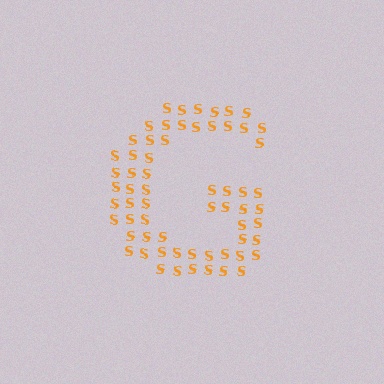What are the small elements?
The small elements are letter S's.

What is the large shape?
The large shape is the letter G.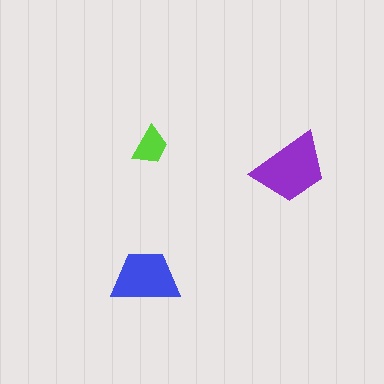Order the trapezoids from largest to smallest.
the purple one, the blue one, the lime one.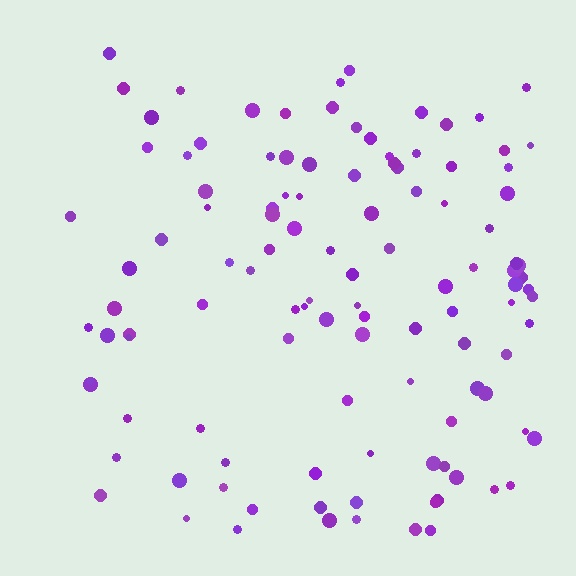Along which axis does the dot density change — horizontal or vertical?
Horizontal.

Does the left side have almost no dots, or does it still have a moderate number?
Still a moderate number, just noticeably fewer than the right.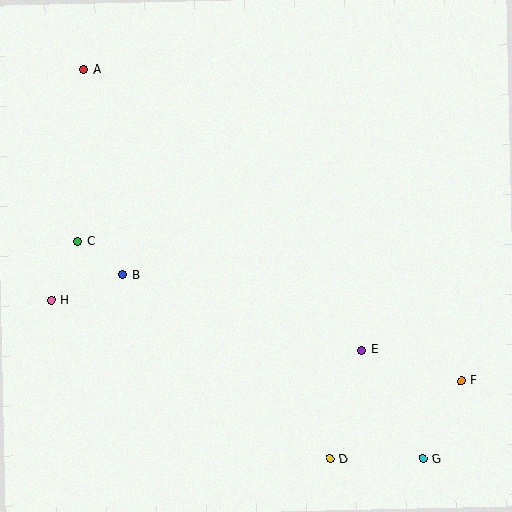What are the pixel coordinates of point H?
Point H is at (51, 300).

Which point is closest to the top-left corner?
Point A is closest to the top-left corner.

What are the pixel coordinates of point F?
Point F is at (461, 381).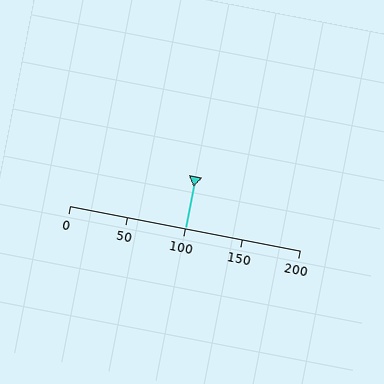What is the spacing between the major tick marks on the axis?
The major ticks are spaced 50 apart.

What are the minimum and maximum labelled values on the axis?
The axis runs from 0 to 200.